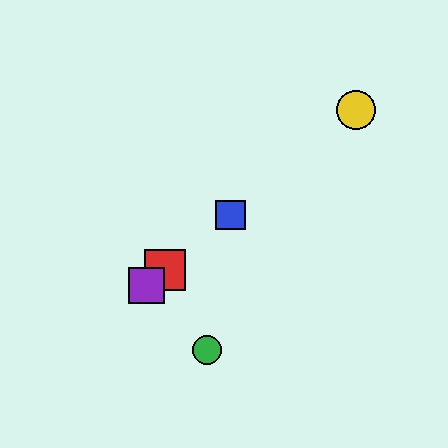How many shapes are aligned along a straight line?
4 shapes (the red square, the blue square, the yellow circle, the purple square) are aligned along a straight line.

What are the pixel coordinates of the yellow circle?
The yellow circle is at (356, 110).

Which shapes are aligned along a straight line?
The red square, the blue square, the yellow circle, the purple square are aligned along a straight line.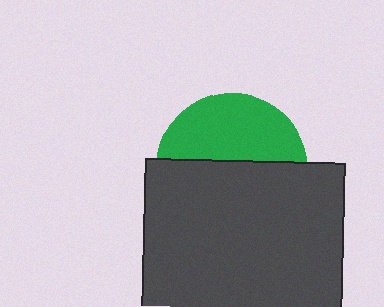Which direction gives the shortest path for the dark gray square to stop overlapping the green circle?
Moving down gives the shortest separation.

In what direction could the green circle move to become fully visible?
The green circle could move up. That would shift it out from behind the dark gray square entirely.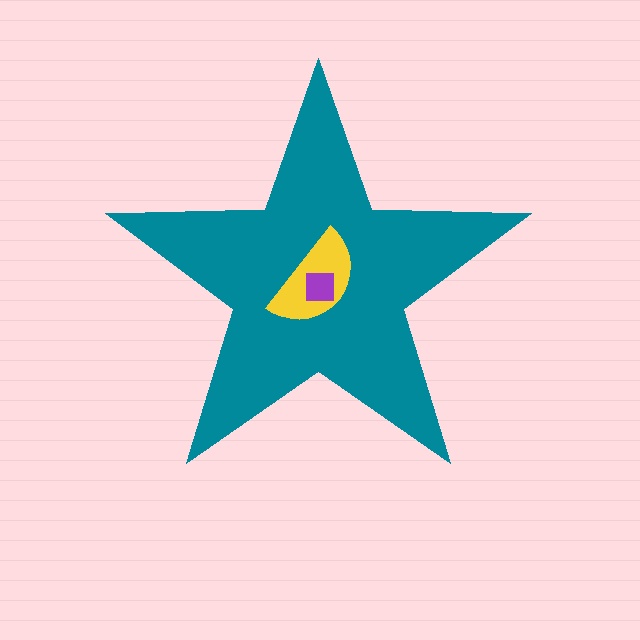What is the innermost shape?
The purple square.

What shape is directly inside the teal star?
The yellow semicircle.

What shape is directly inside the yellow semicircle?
The purple square.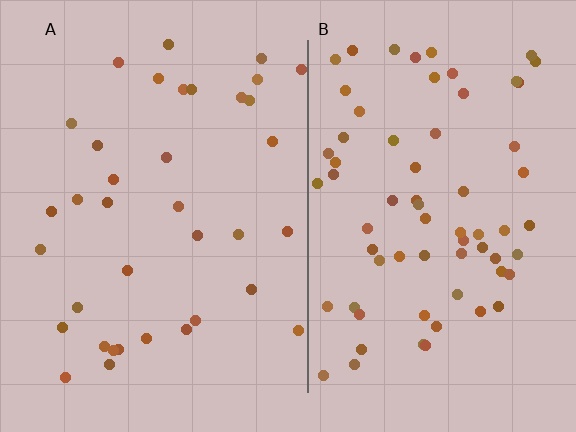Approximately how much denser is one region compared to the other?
Approximately 1.9× — region B over region A.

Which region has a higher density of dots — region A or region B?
B (the right).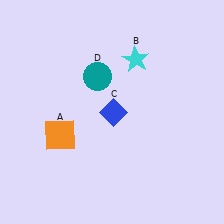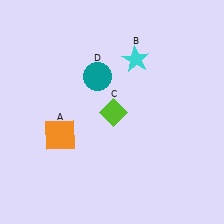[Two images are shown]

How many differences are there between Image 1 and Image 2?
There is 1 difference between the two images.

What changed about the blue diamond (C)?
In Image 1, C is blue. In Image 2, it changed to lime.